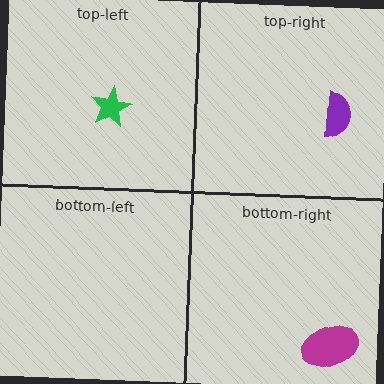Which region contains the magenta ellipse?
The bottom-right region.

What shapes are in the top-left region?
The green star.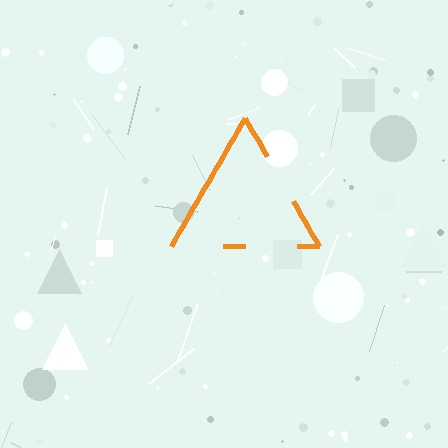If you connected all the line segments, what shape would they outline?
They would outline a triangle.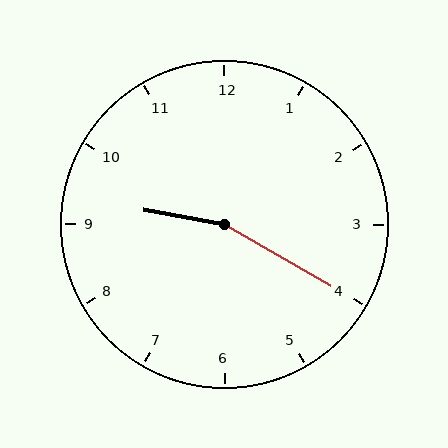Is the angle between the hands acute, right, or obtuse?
It is obtuse.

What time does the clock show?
9:20.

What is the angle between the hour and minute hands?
Approximately 160 degrees.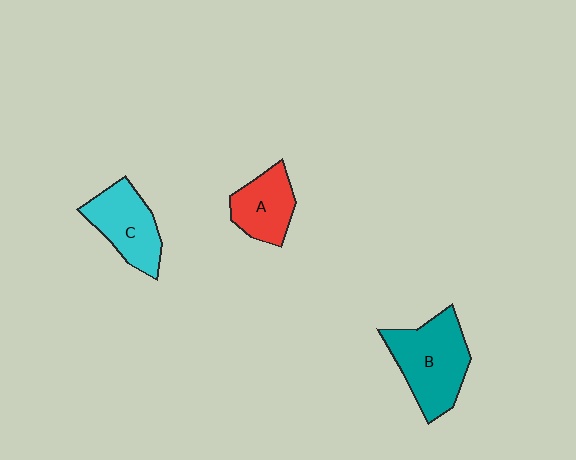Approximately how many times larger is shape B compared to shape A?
Approximately 1.6 times.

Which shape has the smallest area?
Shape A (red).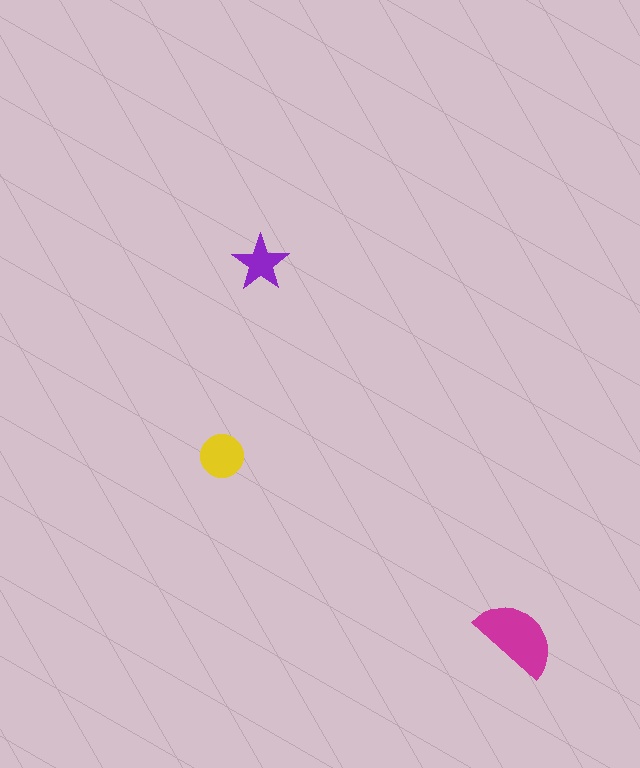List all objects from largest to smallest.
The magenta semicircle, the yellow circle, the purple star.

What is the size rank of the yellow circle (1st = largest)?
2nd.